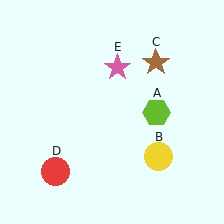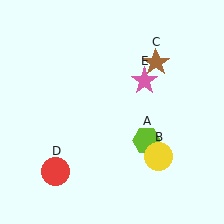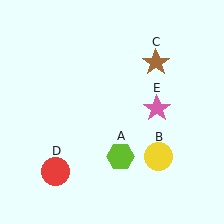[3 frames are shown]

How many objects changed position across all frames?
2 objects changed position: lime hexagon (object A), pink star (object E).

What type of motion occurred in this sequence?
The lime hexagon (object A), pink star (object E) rotated clockwise around the center of the scene.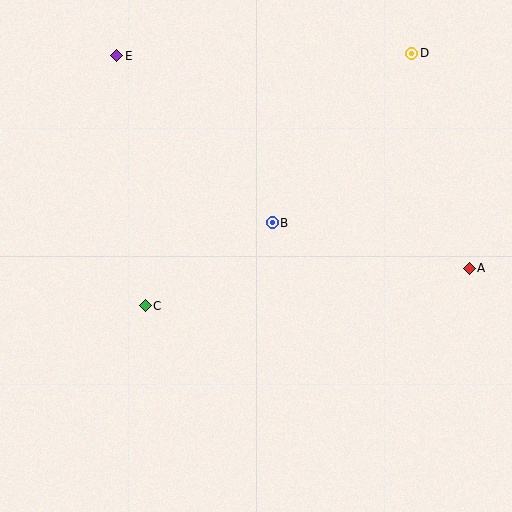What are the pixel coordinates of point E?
Point E is at (117, 56).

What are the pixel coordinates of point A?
Point A is at (469, 268).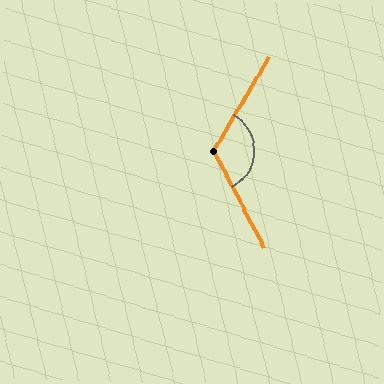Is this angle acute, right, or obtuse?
It is obtuse.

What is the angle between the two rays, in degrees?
Approximately 121 degrees.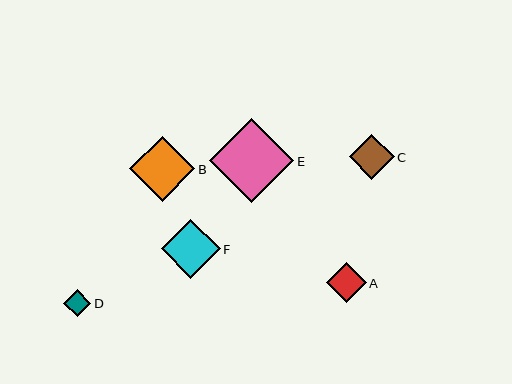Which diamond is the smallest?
Diamond D is the smallest with a size of approximately 27 pixels.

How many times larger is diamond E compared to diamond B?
Diamond E is approximately 1.3 times the size of diamond B.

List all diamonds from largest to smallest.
From largest to smallest: E, B, F, C, A, D.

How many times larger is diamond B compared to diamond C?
Diamond B is approximately 1.4 times the size of diamond C.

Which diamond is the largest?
Diamond E is the largest with a size of approximately 84 pixels.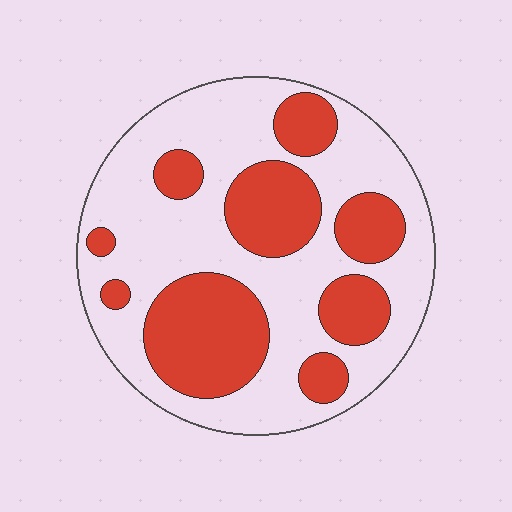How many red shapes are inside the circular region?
9.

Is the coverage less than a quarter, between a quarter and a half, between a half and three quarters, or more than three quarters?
Between a quarter and a half.